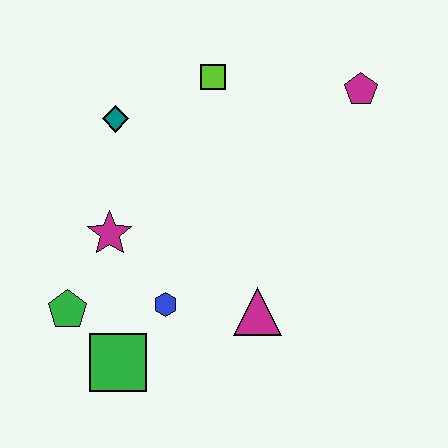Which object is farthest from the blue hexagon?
The magenta pentagon is farthest from the blue hexagon.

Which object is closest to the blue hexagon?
The green square is closest to the blue hexagon.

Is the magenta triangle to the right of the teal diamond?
Yes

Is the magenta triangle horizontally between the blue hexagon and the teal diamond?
No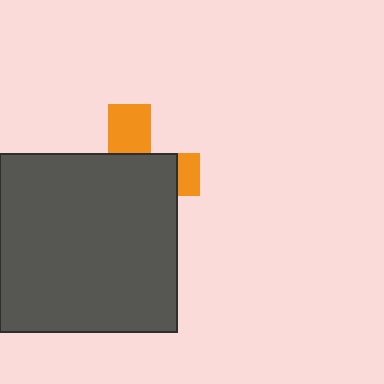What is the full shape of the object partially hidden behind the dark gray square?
The partially hidden object is an orange cross.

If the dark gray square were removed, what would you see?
You would see the complete orange cross.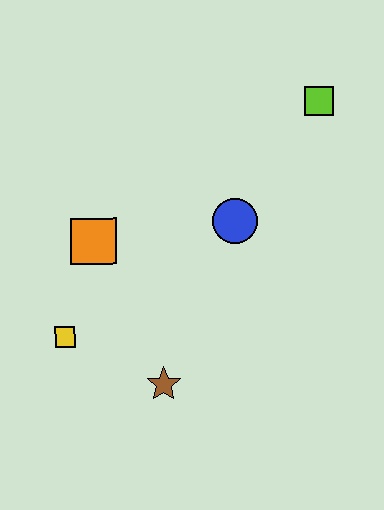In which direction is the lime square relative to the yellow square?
The lime square is to the right of the yellow square.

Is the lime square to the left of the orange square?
No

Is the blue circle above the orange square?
Yes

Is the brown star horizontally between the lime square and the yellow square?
Yes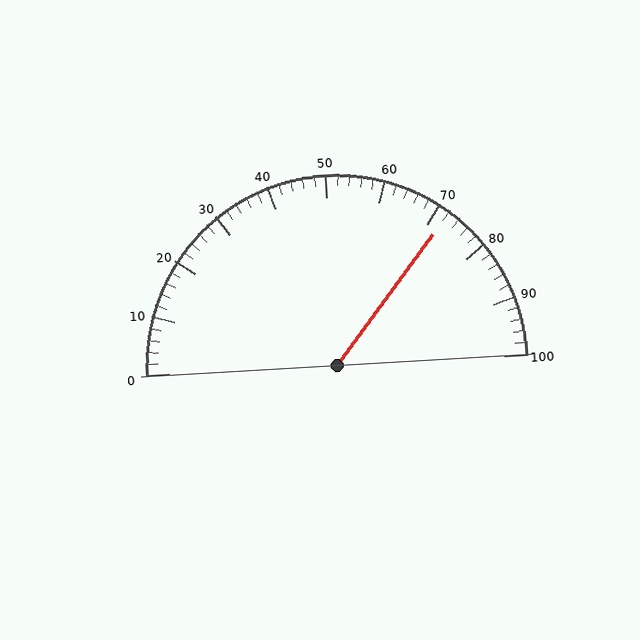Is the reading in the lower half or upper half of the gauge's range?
The reading is in the upper half of the range (0 to 100).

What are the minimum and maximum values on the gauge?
The gauge ranges from 0 to 100.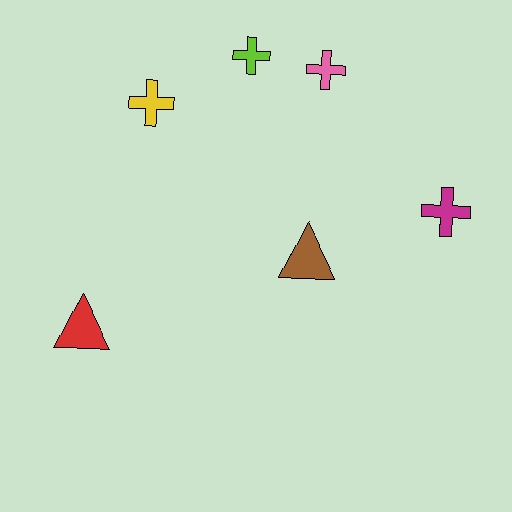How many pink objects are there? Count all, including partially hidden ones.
There is 1 pink object.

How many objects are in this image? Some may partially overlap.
There are 6 objects.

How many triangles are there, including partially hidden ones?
There are 2 triangles.